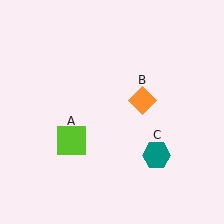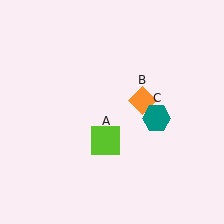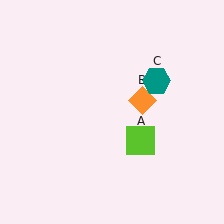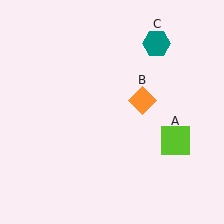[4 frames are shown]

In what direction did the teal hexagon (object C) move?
The teal hexagon (object C) moved up.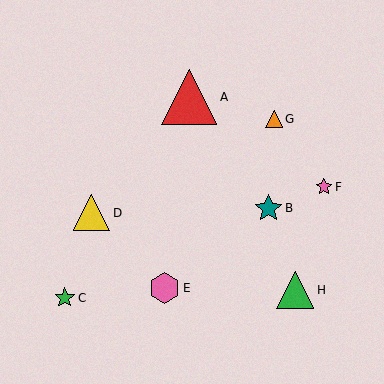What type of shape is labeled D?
Shape D is a yellow triangle.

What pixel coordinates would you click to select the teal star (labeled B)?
Click at (268, 208) to select the teal star B.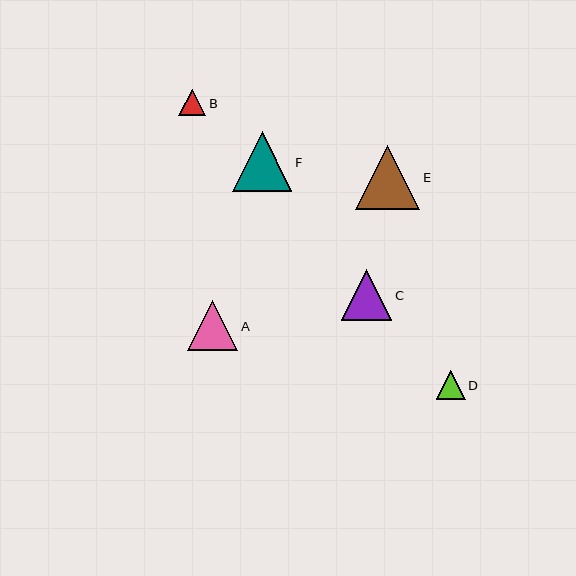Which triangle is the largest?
Triangle E is the largest with a size of approximately 64 pixels.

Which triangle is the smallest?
Triangle B is the smallest with a size of approximately 27 pixels.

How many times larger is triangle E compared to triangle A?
Triangle E is approximately 1.3 times the size of triangle A.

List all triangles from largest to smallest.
From largest to smallest: E, F, A, C, D, B.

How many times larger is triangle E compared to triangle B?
Triangle E is approximately 2.4 times the size of triangle B.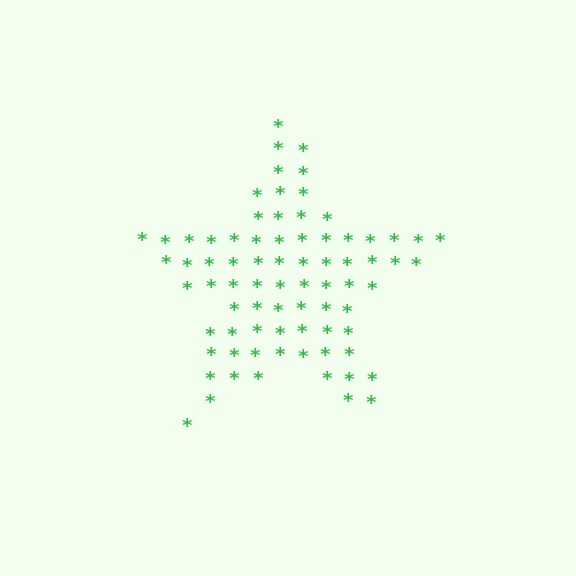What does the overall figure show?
The overall figure shows a star.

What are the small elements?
The small elements are asterisks.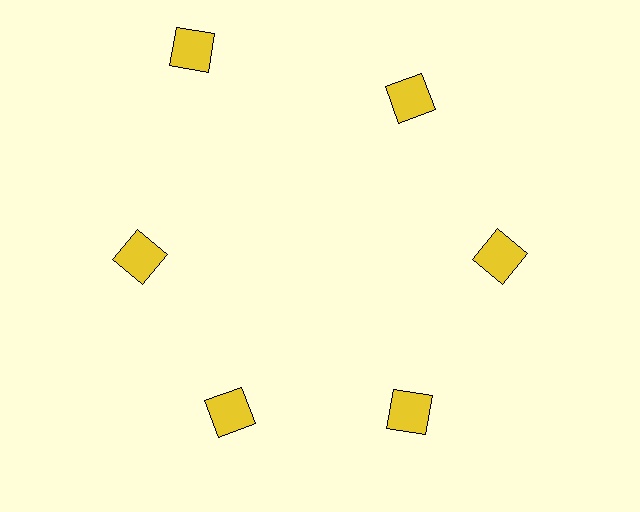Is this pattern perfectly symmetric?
No. The 6 yellow squares are arranged in a ring, but one element near the 11 o'clock position is pushed outward from the center, breaking the 6-fold rotational symmetry.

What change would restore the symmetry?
The symmetry would be restored by moving it inward, back onto the ring so that all 6 squares sit at equal angles and equal distance from the center.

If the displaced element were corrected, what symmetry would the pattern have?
It would have 6-fold rotational symmetry — the pattern would map onto itself every 60 degrees.